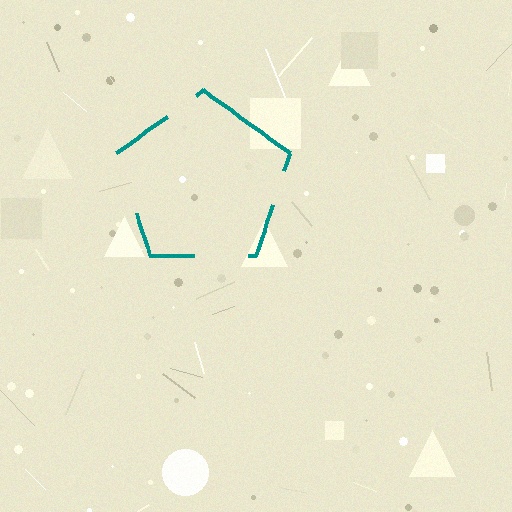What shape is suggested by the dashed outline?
The dashed outline suggests a pentagon.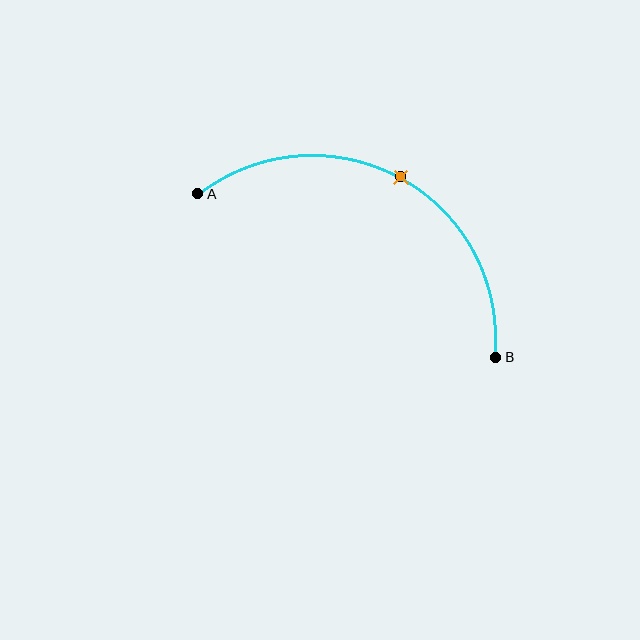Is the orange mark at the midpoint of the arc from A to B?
Yes. The orange mark lies on the arc at equal arc-length from both A and B — it is the arc midpoint.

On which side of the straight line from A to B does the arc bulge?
The arc bulges above the straight line connecting A and B.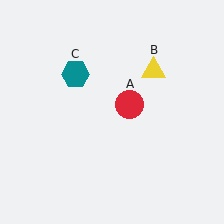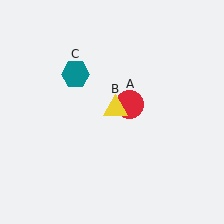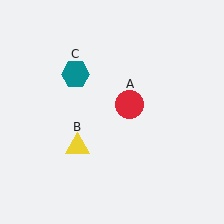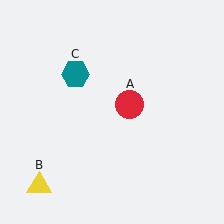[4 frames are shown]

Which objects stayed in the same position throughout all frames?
Red circle (object A) and teal hexagon (object C) remained stationary.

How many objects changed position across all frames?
1 object changed position: yellow triangle (object B).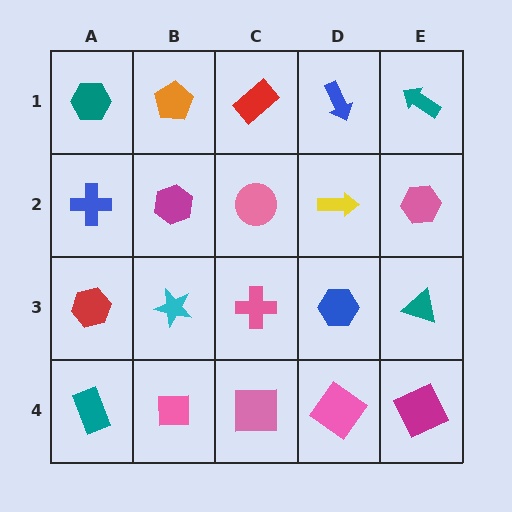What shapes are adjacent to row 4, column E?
A teal triangle (row 3, column E), a pink diamond (row 4, column D).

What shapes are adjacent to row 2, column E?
A teal arrow (row 1, column E), a teal triangle (row 3, column E), a yellow arrow (row 2, column D).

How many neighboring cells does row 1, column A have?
2.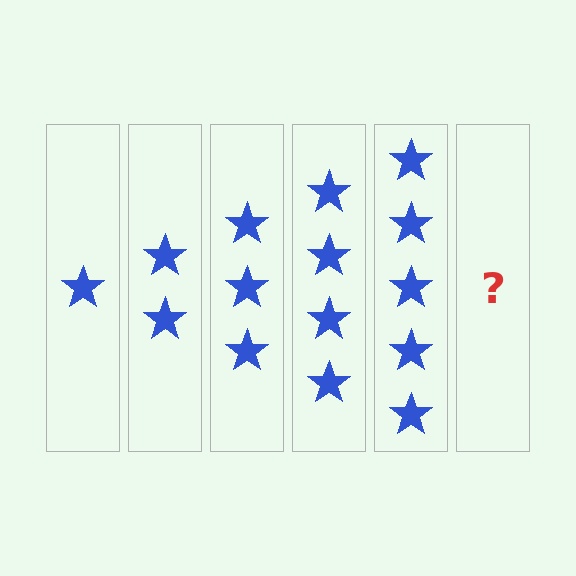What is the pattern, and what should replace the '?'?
The pattern is that each step adds one more star. The '?' should be 6 stars.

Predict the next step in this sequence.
The next step is 6 stars.